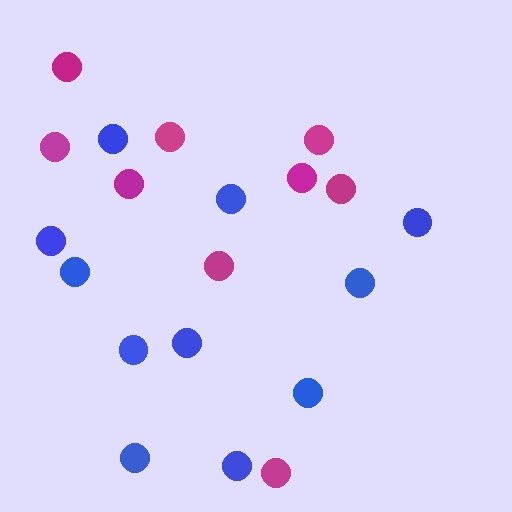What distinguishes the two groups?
There are 2 groups: one group of blue circles (11) and one group of magenta circles (9).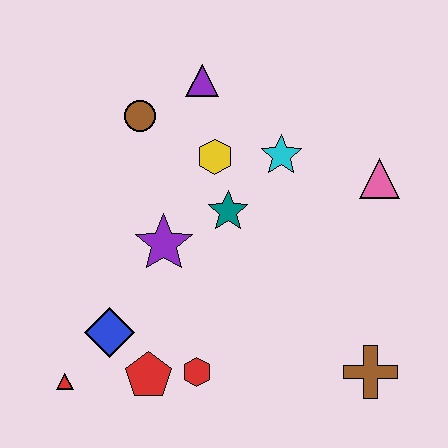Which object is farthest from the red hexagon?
The purple triangle is farthest from the red hexagon.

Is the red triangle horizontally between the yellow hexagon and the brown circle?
No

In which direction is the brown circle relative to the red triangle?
The brown circle is above the red triangle.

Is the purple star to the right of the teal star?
No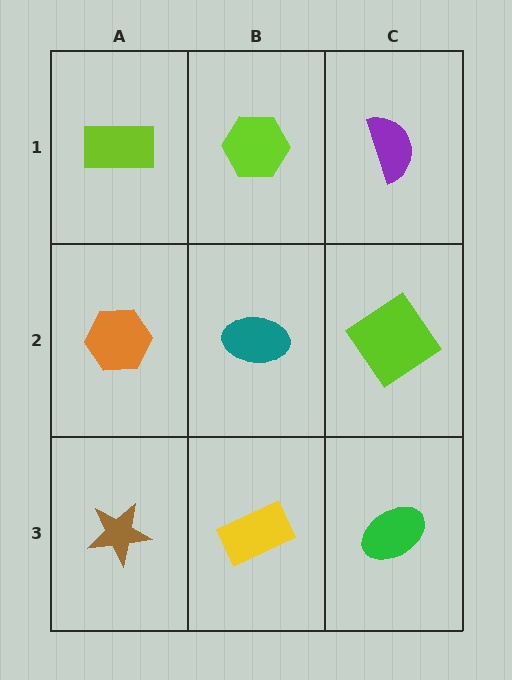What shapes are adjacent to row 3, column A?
An orange hexagon (row 2, column A), a yellow rectangle (row 3, column B).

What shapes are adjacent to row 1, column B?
A teal ellipse (row 2, column B), a lime rectangle (row 1, column A), a purple semicircle (row 1, column C).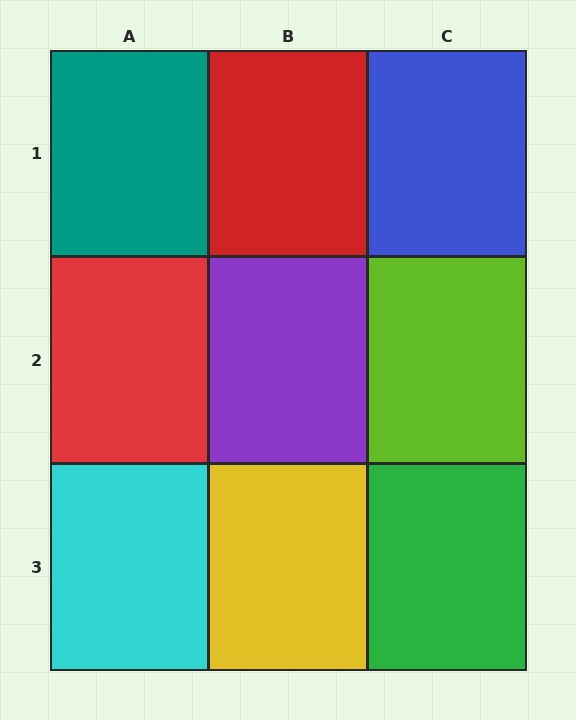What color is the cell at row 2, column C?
Lime.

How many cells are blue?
1 cell is blue.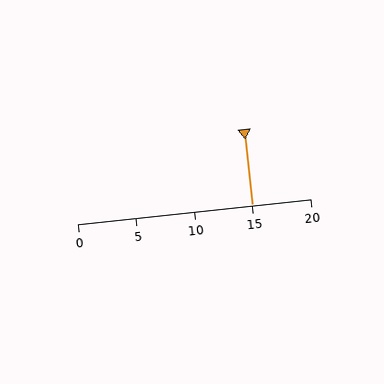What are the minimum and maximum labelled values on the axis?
The axis runs from 0 to 20.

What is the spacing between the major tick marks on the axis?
The major ticks are spaced 5 apart.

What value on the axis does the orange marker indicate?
The marker indicates approximately 15.